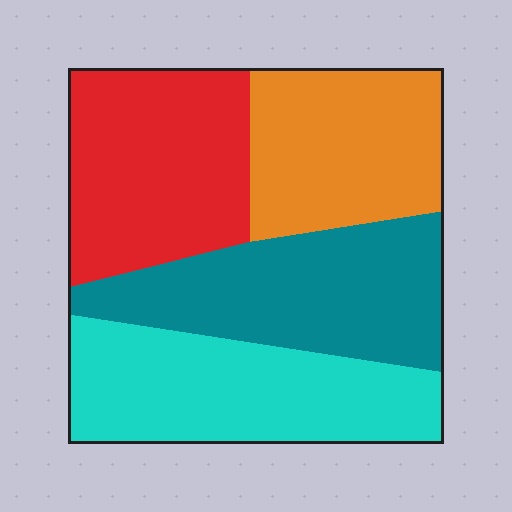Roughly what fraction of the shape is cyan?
Cyan takes up about one quarter (1/4) of the shape.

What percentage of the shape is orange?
Orange covers about 20% of the shape.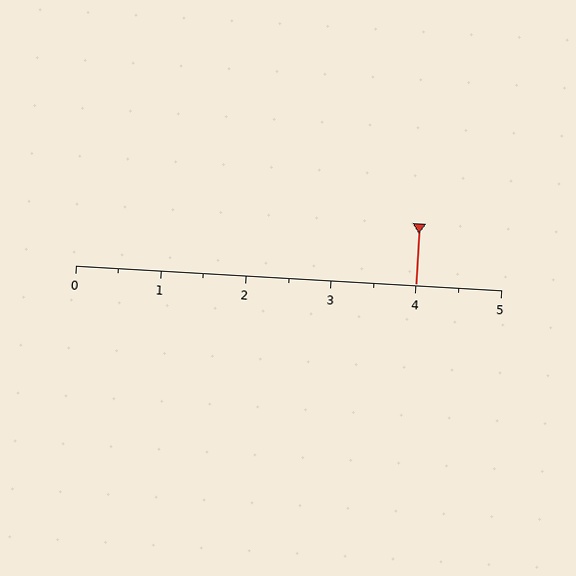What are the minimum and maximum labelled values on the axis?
The axis runs from 0 to 5.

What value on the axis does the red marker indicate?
The marker indicates approximately 4.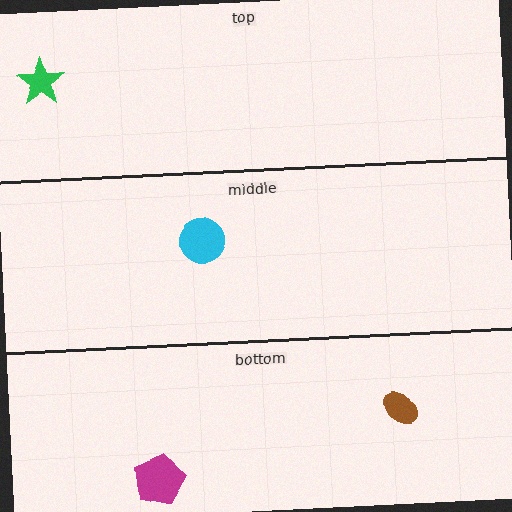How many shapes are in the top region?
1.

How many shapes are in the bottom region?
2.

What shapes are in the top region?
The green star.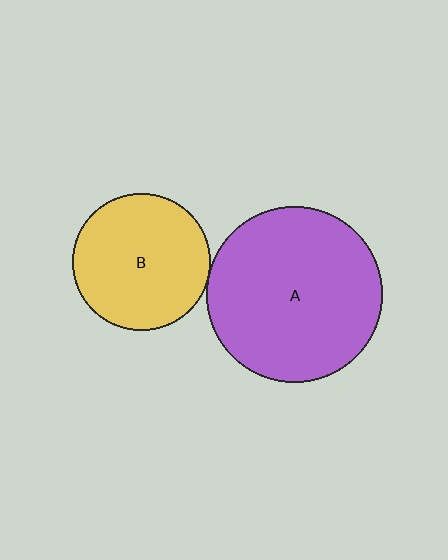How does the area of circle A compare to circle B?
Approximately 1.6 times.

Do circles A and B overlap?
Yes.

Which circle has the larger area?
Circle A (purple).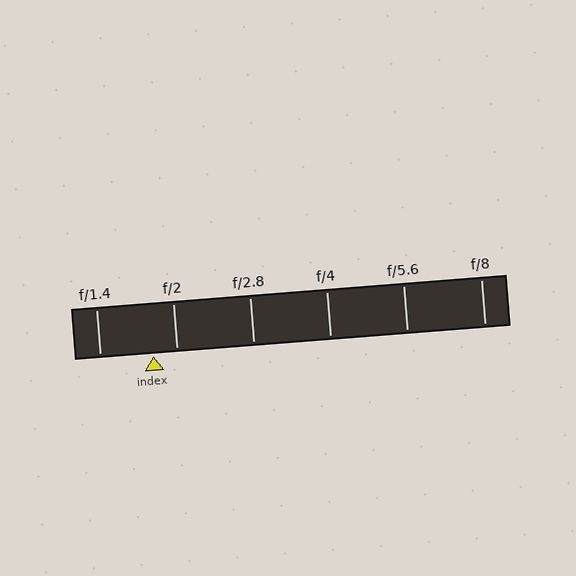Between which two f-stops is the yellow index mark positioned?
The index mark is between f/1.4 and f/2.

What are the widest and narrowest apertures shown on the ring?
The widest aperture shown is f/1.4 and the narrowest is f/8.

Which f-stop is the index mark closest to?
The index mark is closest to f/2.